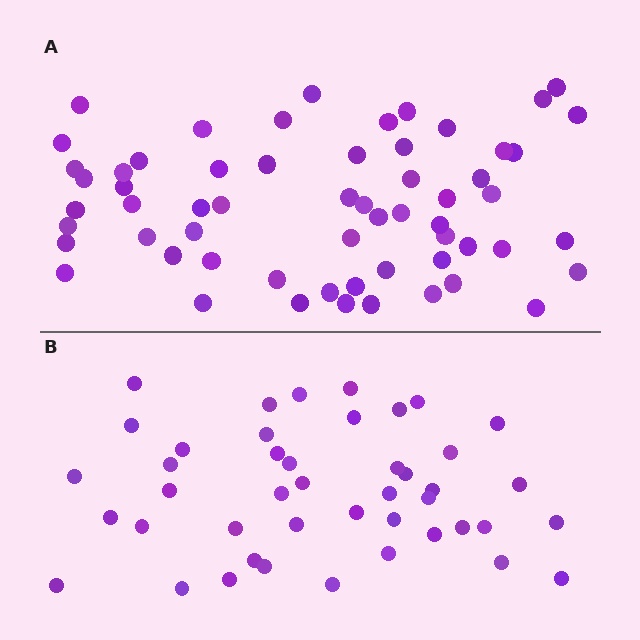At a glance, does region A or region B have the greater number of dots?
Region A (the top region) has more dots.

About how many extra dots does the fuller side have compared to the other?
Region A has approximately 15 more dots than region B.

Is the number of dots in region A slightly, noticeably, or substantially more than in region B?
Region A has noticeably more, but not dramatically so. The ratio is roughly 1.4 to 1.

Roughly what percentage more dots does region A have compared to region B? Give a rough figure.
About 35% more.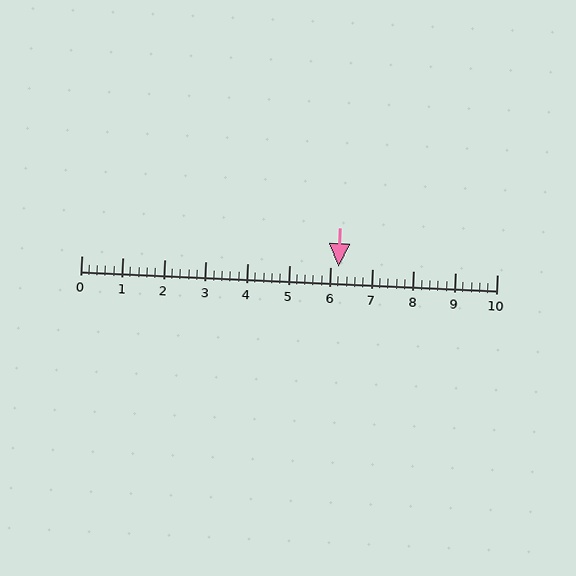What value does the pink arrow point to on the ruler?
The pink arrow points to approximately 6.2.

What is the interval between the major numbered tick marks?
The major tick marks are spaced 1 units apart.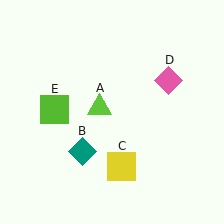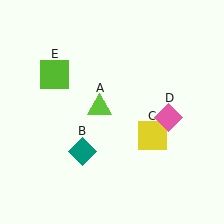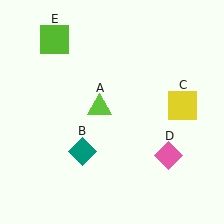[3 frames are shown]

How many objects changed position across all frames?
3 objects changed position: yellow square (object C), pink diamond (object D), lime square (object E).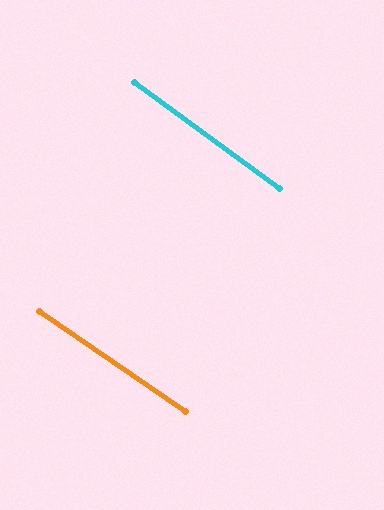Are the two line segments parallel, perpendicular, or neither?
Parallel — their directions differ by only 2.0°.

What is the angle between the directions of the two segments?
Approximately 2 degrees.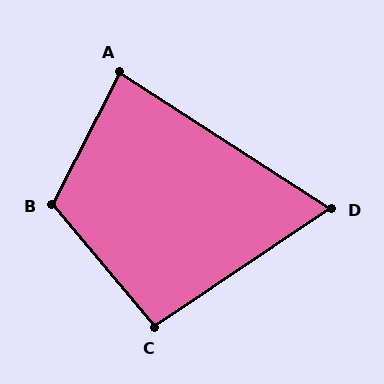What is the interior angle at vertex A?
Approximately 84 degrees (acute).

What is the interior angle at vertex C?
Approximately 96 degrees (obtuse).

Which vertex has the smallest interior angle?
D, at approximately 67 degrees.